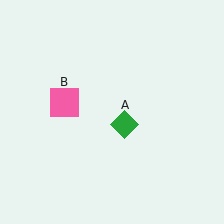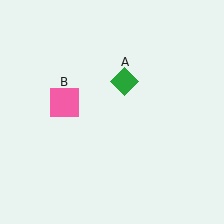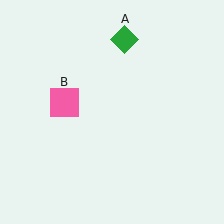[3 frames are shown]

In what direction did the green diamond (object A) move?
The green diamond (object A) moved up.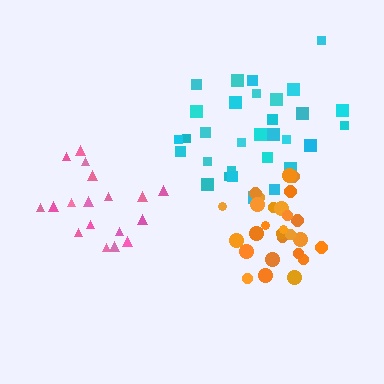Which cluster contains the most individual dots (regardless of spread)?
Cyan (31).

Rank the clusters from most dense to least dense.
orange, pink, cyan.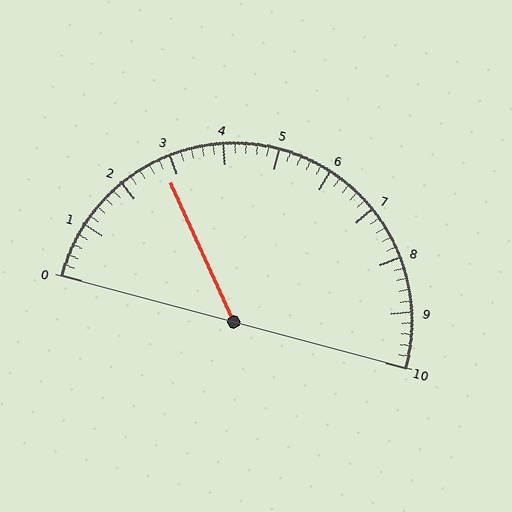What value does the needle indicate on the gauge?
The needle indicates approximately 2.8.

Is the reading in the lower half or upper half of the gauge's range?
The reading is in the lower half of the range (0 to 10).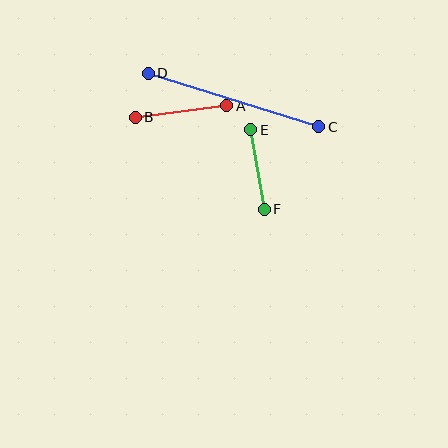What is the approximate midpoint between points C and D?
The midpoint is at approximately (233, 100) pixels.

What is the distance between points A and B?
The distance is approximately 92 pixels.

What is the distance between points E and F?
The distance is approximately 81 pixels.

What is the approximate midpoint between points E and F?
The midpoint is at approximately (258, 169) pixels.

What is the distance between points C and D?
The distance is approximately 178 pixels.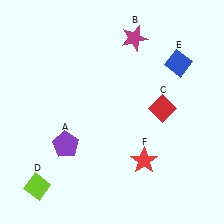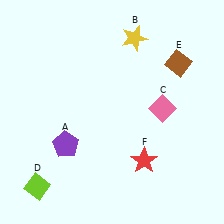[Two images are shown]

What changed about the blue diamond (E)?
In Image 1, E is blue. In Image 2, it changed to brown.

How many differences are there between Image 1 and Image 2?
There are 3 differences between the two images.